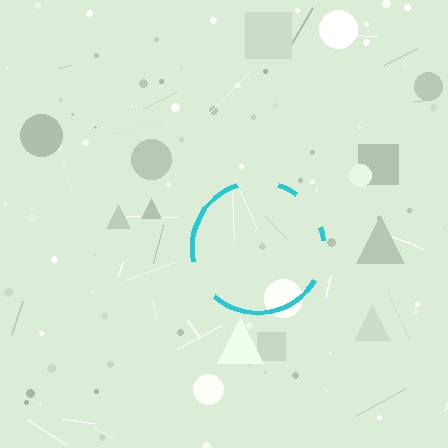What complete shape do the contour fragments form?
The contour fragments form a circle.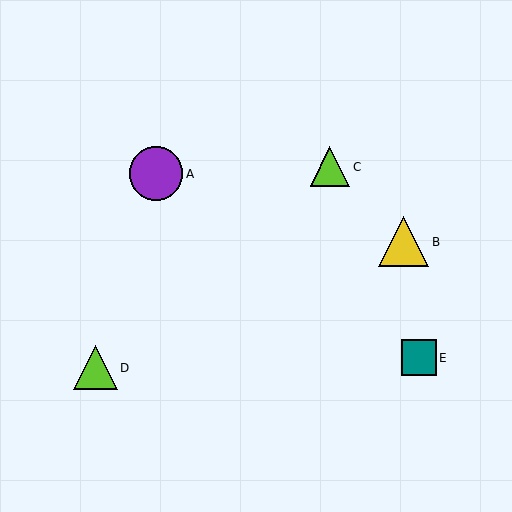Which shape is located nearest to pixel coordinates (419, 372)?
The teal square (labeled E) at (419, 358) is nearest to that location.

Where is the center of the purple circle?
The center of the purple circle is at (156, 174).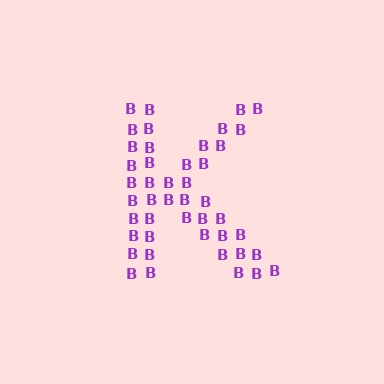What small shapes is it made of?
It is made of small letter B's.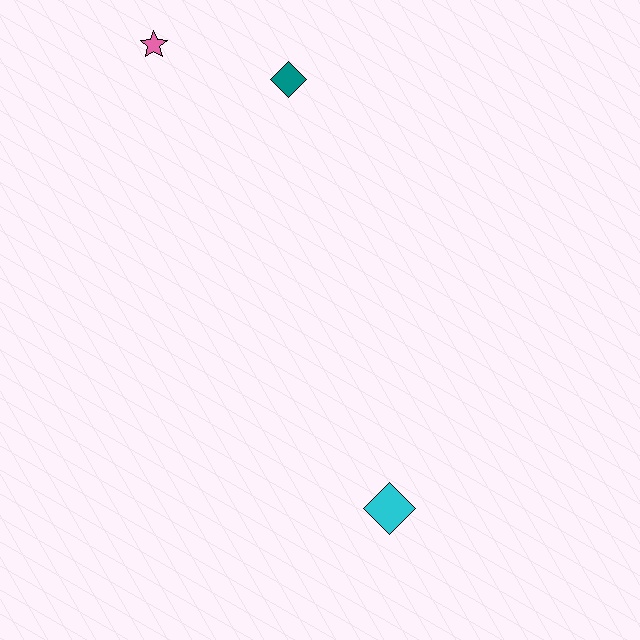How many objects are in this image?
There are 3 objects.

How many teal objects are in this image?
There is 1 teal object.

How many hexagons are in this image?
There are no hexagons.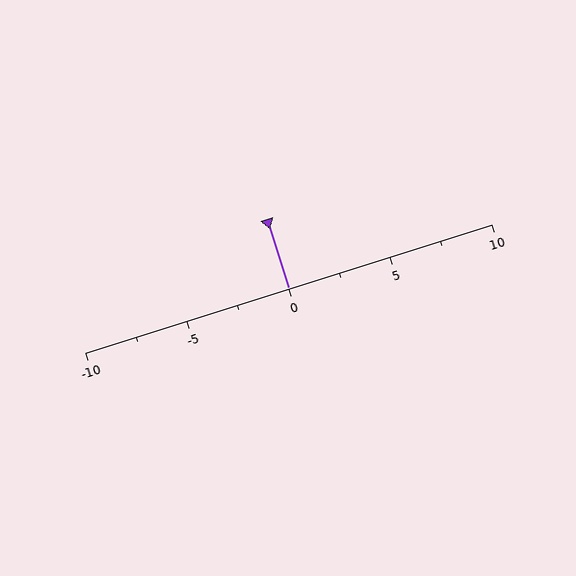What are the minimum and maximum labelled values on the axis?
The axis runs from -10 to 10.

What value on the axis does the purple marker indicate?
The marker indicates approximately 0.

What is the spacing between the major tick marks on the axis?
The major ticks are spaced 5 apart.